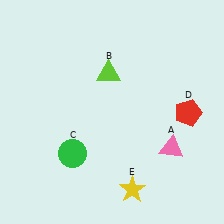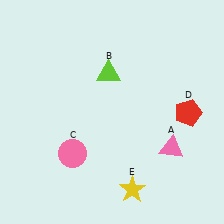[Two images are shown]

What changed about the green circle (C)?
In Image 1, C is green. In Image 2, it changed to pink.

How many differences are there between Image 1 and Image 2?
There is 1 difference between the two images.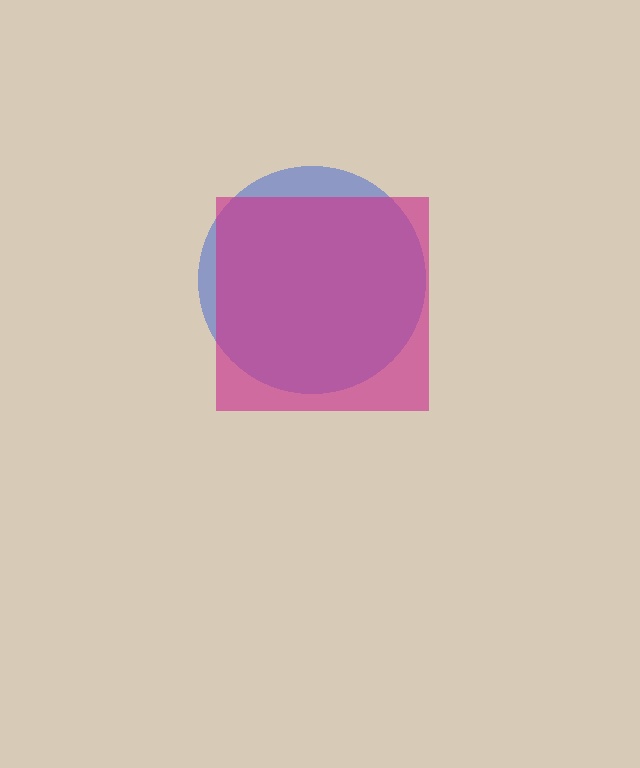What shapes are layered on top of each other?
The layered shapes are: a blue circle, a magenta square.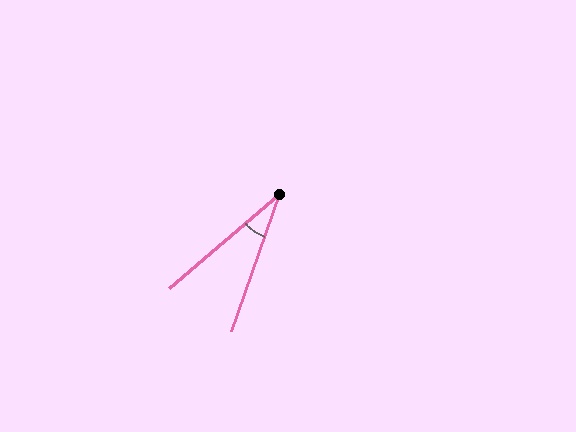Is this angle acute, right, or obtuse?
It is acute.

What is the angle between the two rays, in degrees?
Approximately 30 degrees.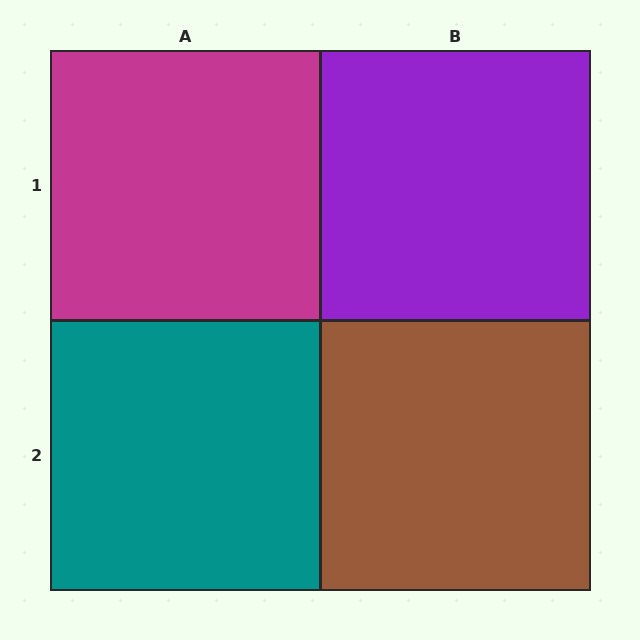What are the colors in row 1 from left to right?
Magenta, purple.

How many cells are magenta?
1 cell is magenta.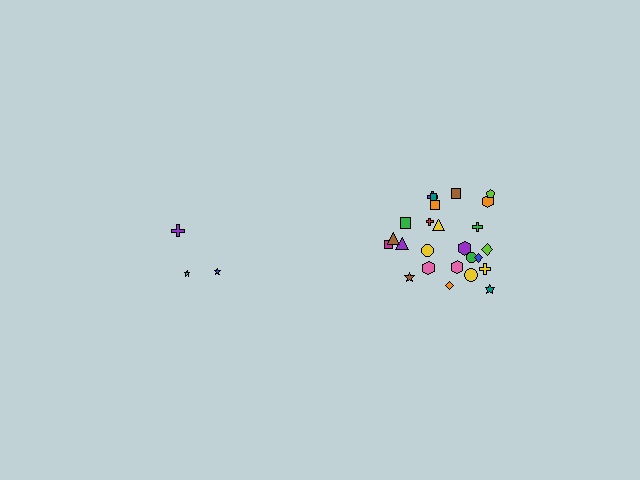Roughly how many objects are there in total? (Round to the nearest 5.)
Roughly 30 objects in total.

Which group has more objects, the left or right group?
The right group.